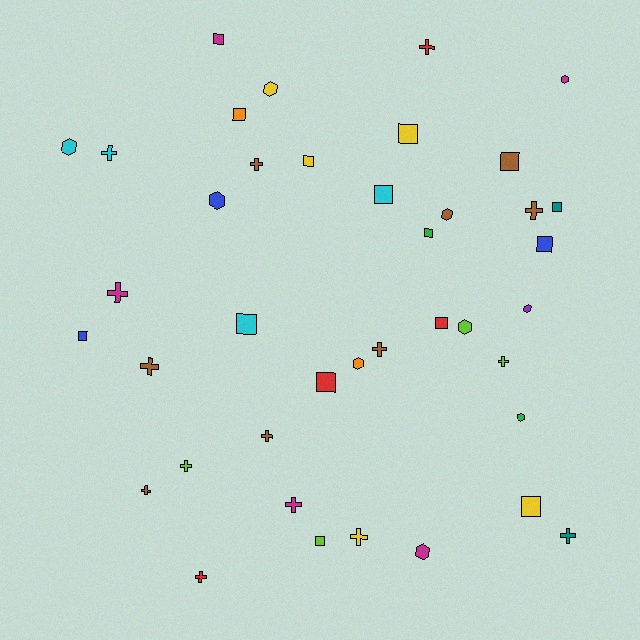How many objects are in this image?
There are 40 objects.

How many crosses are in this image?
There are 15 crosses.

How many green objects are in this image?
There are 2 green objects.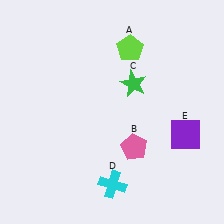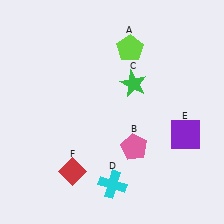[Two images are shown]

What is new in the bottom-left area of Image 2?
A red diamond (F) was added in the bottom-left area of Image 2.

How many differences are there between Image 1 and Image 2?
There is 1 difference between the two images.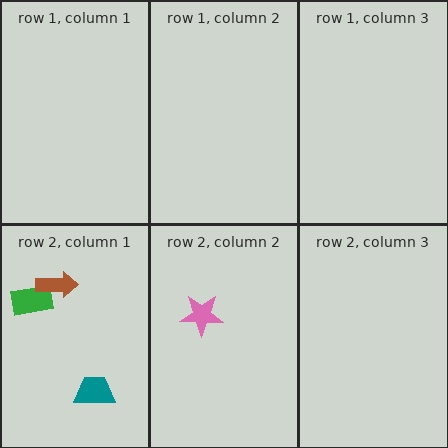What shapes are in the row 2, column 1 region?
The green rectangle, the teal trapezoid, the brown arrow.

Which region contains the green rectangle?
The row 2, column 1 region.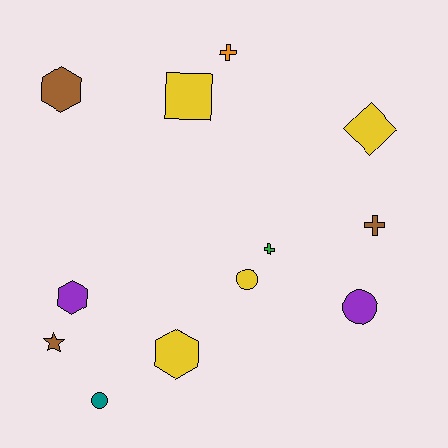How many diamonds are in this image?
There is 1 diamond.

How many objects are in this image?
There are 12 objects.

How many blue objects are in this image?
There are no blue objects.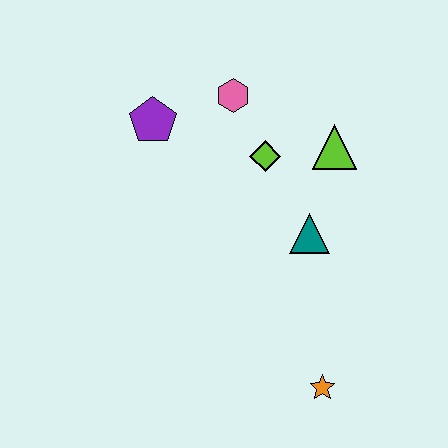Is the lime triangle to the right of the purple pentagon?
Yes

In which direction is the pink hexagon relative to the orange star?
The pink hexagon is above the orange star.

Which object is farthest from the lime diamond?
The orange star is farthest from the lime diamond.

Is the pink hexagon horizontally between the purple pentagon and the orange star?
Yes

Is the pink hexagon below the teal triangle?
No